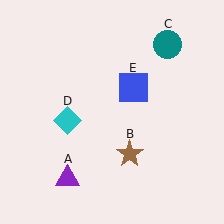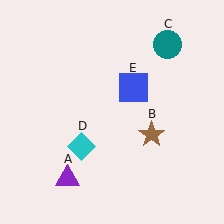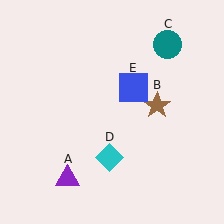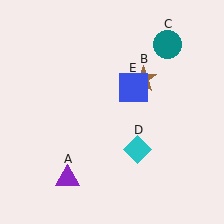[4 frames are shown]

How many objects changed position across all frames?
2 objects changed position: brown star (object B), cyan diamond (object D).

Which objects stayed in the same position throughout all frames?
Purple triangle (object A) and teal circle (object C) and blue square (object E) remained stationary.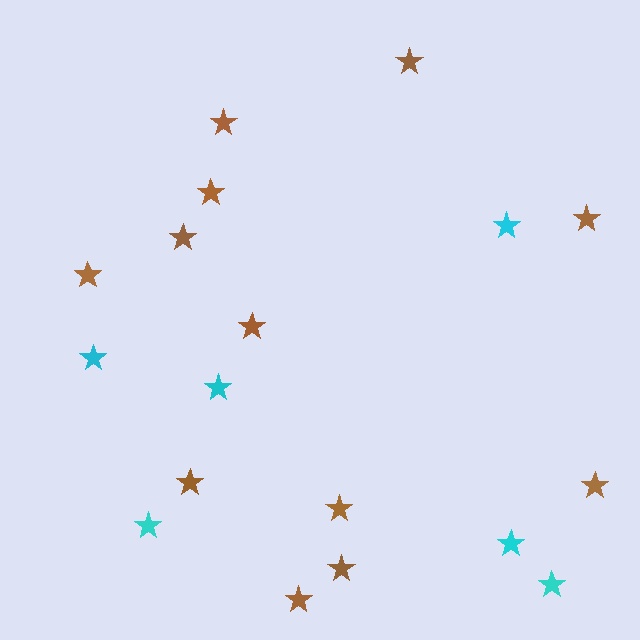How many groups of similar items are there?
There are 2 groups: one group of brown stars (12) and one group of cyan stars (6).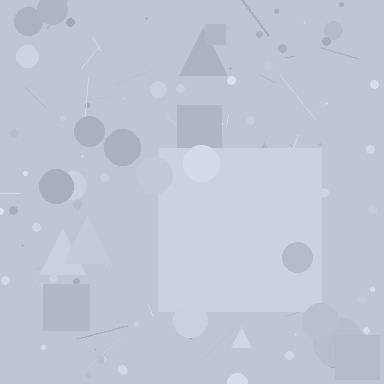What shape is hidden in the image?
A square is hidden in the image.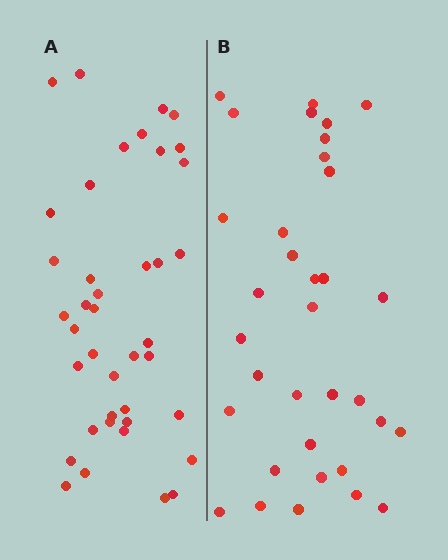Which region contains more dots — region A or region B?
Region A (the left region) has more dots.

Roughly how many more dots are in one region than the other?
Region A has about 6 more dots than region B.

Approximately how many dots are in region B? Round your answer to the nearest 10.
About 30 dots. (The exact count is 34, which rounds to 30.)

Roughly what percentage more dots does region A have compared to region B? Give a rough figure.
About 20% more.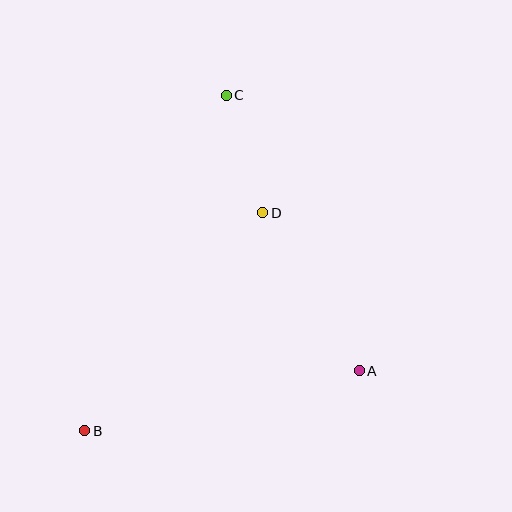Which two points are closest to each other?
Points C and D are closest to each other.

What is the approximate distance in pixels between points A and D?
The distance between A and D is approximately 185 pixels.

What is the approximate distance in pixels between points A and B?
The distance between A and B is approximately 281 pixels.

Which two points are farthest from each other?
Points B and C are farthest from each other.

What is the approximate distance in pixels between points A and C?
The distance between A and C is approximately 306 pixels.